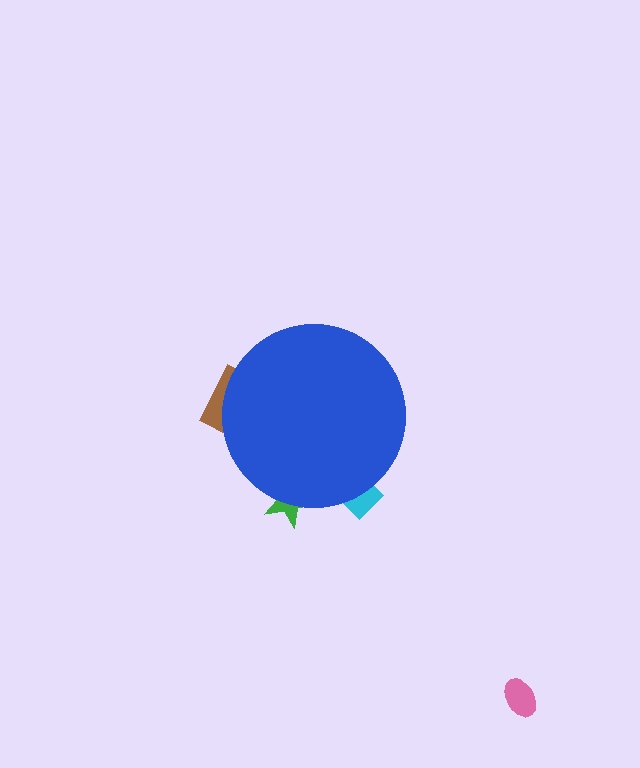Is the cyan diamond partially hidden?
Yes, the cyan diamond is partially hidden behind the blue circle.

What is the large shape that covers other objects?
A blue circle.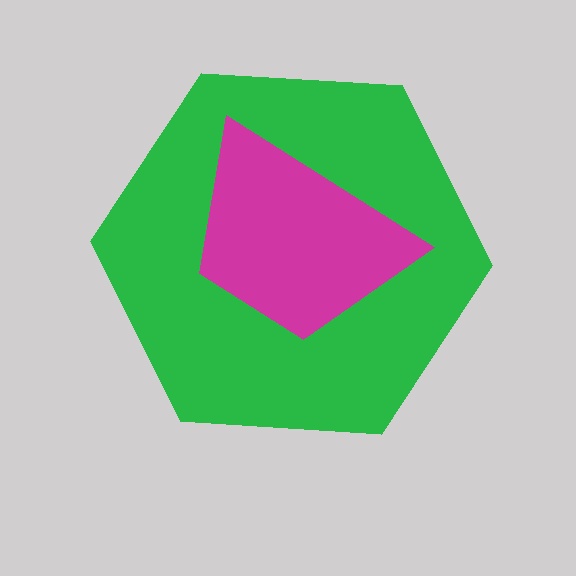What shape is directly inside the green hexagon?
The magenta trapezoid.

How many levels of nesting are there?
2.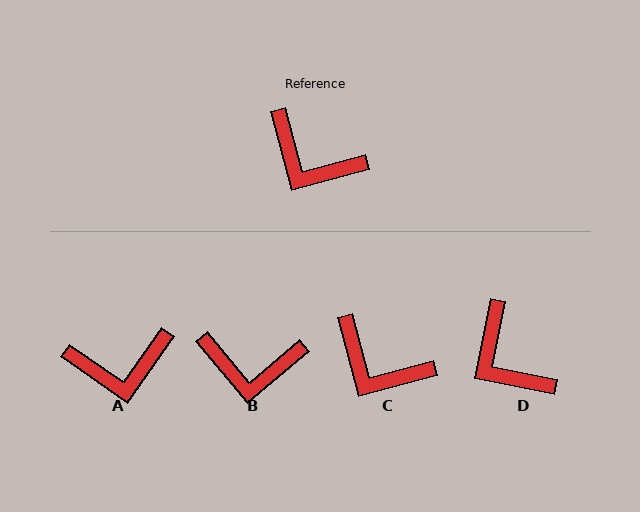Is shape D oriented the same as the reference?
No, it is off by about 26 degrees.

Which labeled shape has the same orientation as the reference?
C.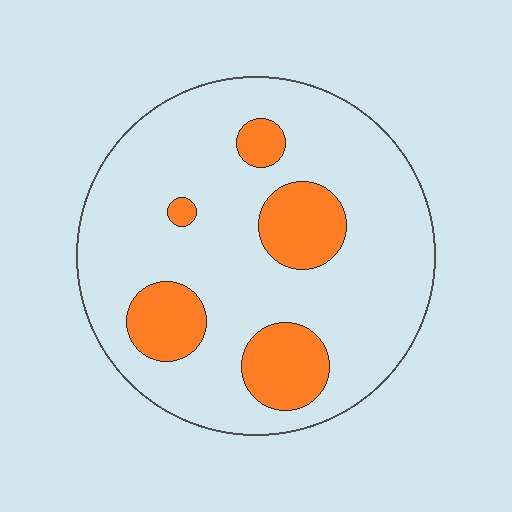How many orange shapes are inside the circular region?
5.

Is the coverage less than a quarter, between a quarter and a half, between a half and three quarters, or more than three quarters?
Less than a quarter.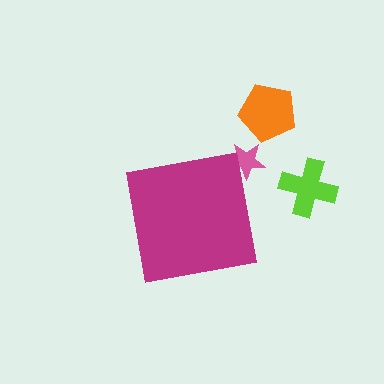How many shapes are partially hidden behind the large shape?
1 shape is partially hidden.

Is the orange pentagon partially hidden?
No, the orange pentagon is fully visible.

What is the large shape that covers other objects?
A magenta square.